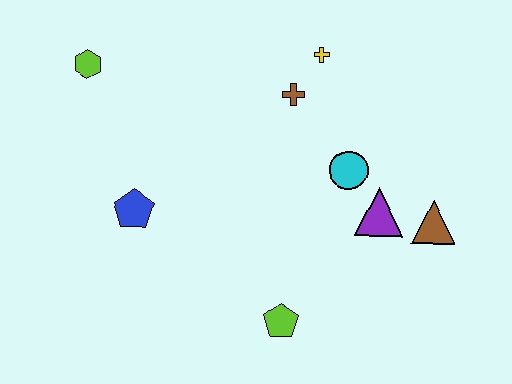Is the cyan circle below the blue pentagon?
No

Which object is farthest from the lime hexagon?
The brown triangle is farthest from the lime hexagon.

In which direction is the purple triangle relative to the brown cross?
The purple triangle is below the brown cross.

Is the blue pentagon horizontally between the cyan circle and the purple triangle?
No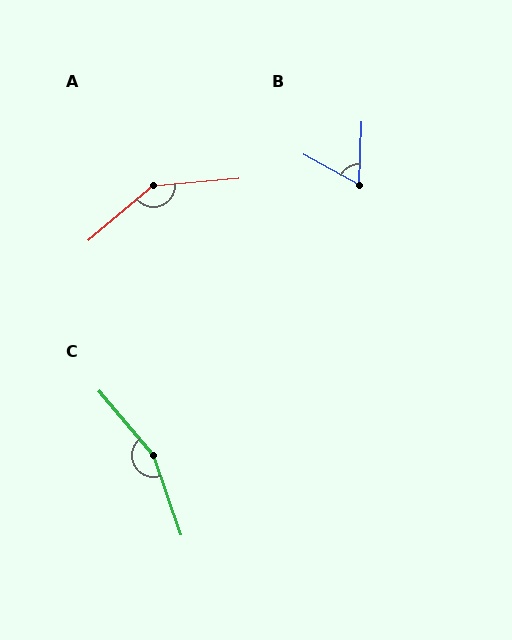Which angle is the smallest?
B, at approximately 64 degrees.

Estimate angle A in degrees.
Approximately 145 degrees.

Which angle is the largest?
C, at approximately 159 degrees.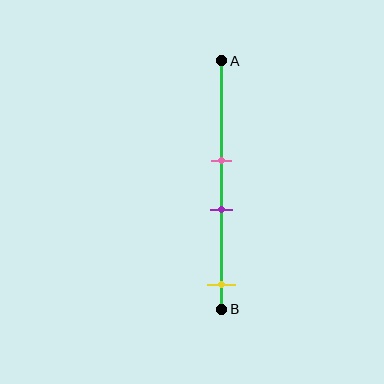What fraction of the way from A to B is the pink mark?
The pink mark is approximately 40% (0.4) of the way from A to B.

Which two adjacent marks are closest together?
The pink and purple marks are the closest adjacent pair.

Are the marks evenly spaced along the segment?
No, the marks are not evenly spaced.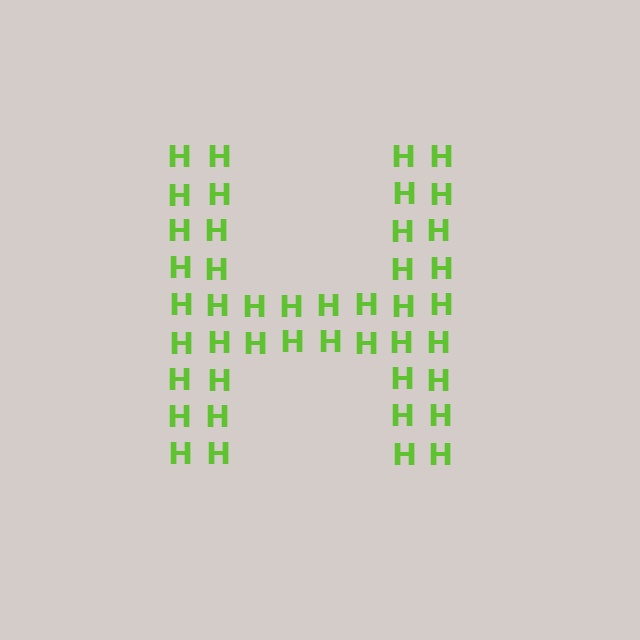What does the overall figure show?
The overall figure shows the letter H.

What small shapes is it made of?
It is made of small letter H's.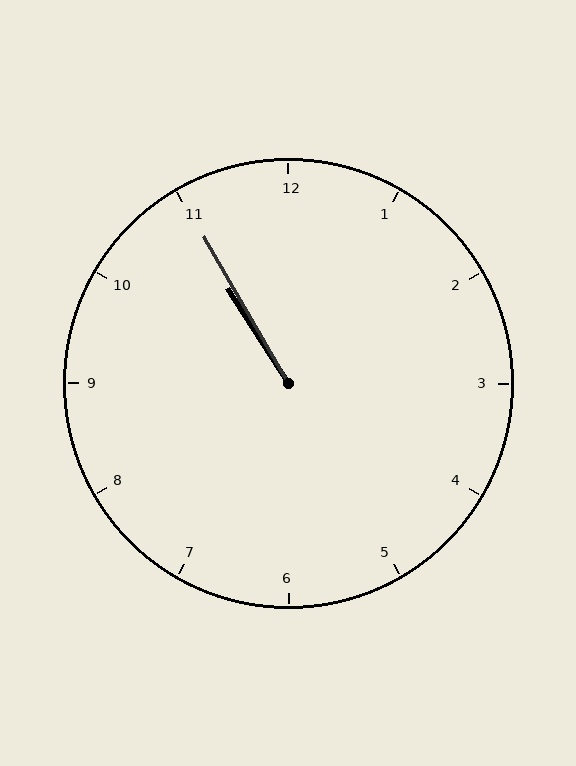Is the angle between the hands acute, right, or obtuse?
It is acute.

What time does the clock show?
10:55.